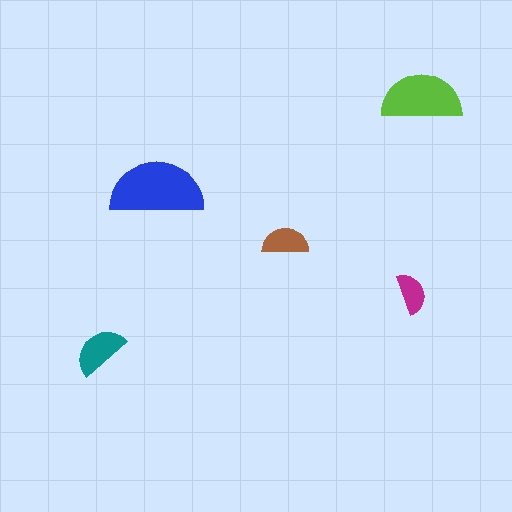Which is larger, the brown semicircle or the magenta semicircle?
The brown one.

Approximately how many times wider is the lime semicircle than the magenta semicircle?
About 2 times wider.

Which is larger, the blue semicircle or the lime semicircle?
The blue one.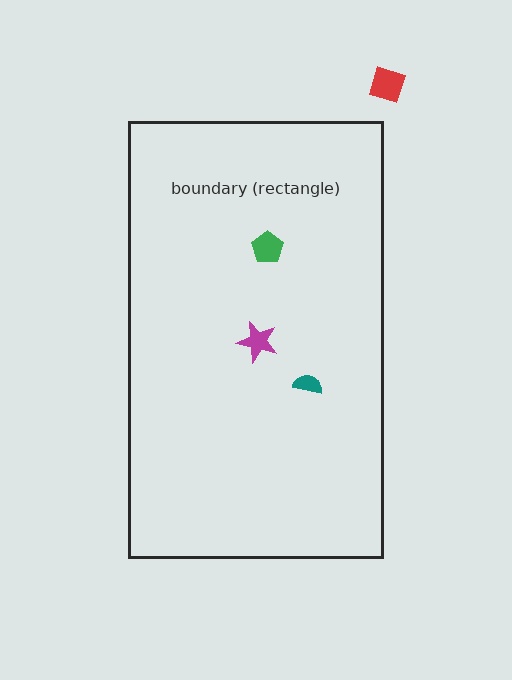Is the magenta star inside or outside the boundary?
Inside.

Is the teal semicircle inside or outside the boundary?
Inside.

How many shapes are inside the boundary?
3 inside, 1 outside.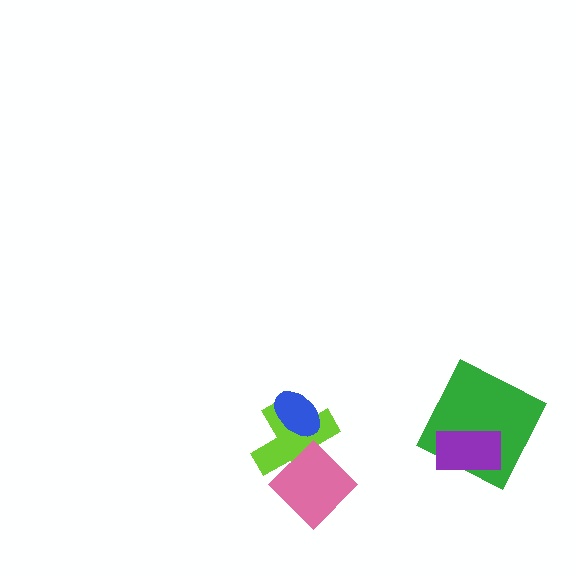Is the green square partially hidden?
Yes, it is partially covered by another shape.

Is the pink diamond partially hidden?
No, no other shape covers it.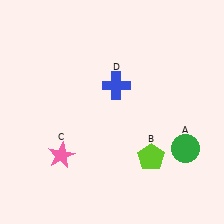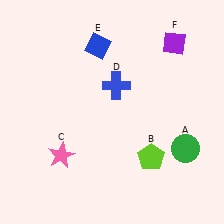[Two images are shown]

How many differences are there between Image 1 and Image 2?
There are 2 differences between the two images.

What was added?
A blue diamond (E), a purple diamond (F) were added in Image 2.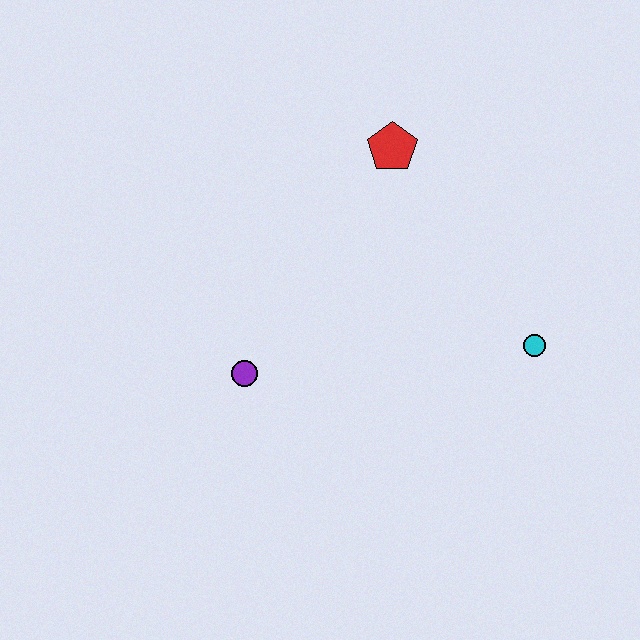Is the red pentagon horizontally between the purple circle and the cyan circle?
Yes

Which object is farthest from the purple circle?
The cyan circle is farthest from the purple circle.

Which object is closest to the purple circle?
The red pentagon is closest to the purple circle.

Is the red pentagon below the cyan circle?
No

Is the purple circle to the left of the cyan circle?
Yes